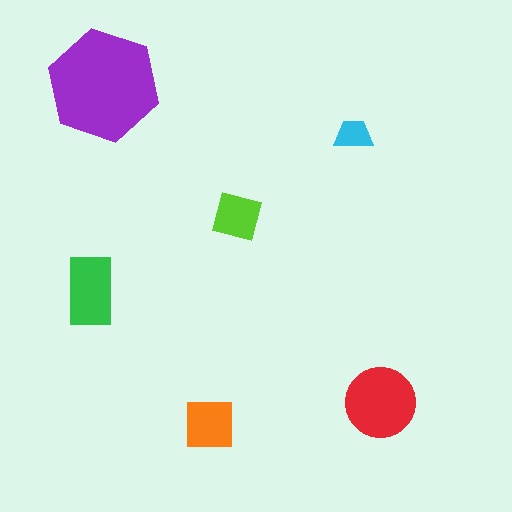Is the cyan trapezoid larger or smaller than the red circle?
Smaller.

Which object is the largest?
The purple hexagon.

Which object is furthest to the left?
The green rectangle is leftmost.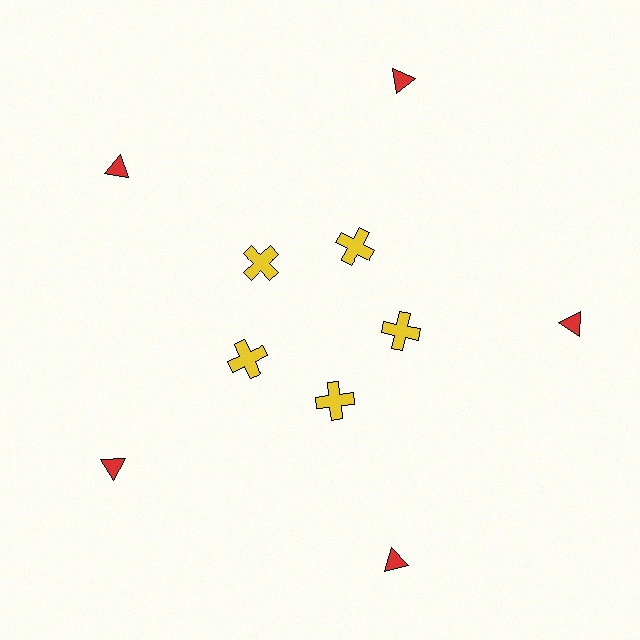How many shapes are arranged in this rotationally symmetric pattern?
There are 10 shapes, arranged in 5 groups of 2.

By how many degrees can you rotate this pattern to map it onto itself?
The pattern maps onto itself every 72 degrees of rotation.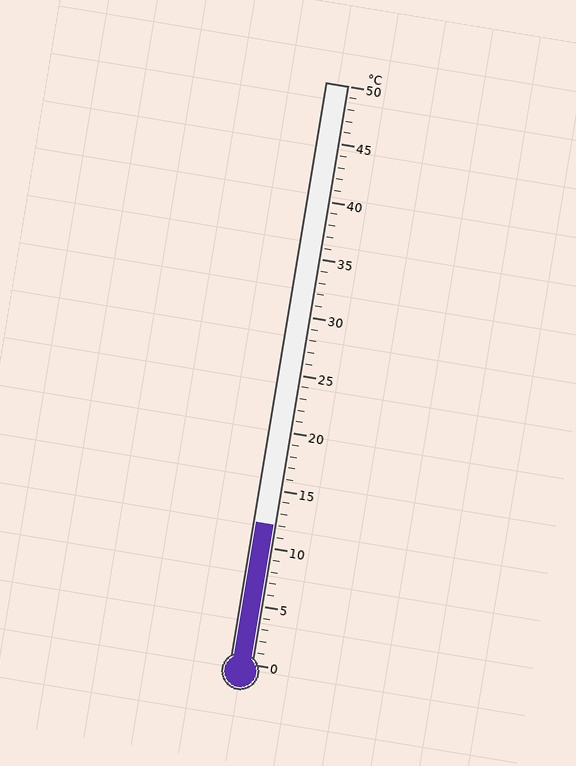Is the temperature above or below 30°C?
The temperature is below 30°C.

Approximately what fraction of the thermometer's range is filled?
The thermometer is filled to approximately 25% of its range.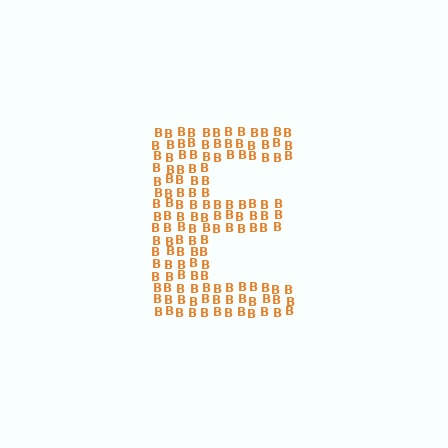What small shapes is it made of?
It is made of small letter B's.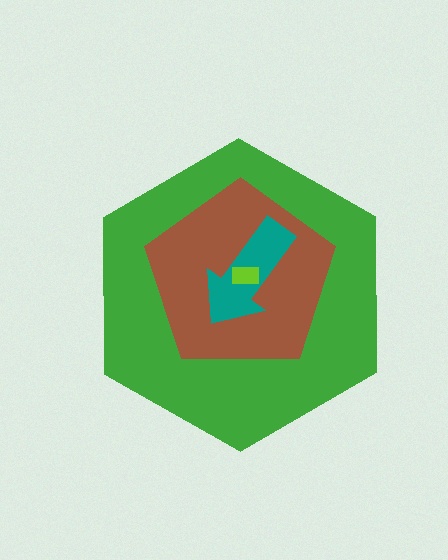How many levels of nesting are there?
4.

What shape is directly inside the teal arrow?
The lime rectangle.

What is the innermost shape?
The lime rectangle.